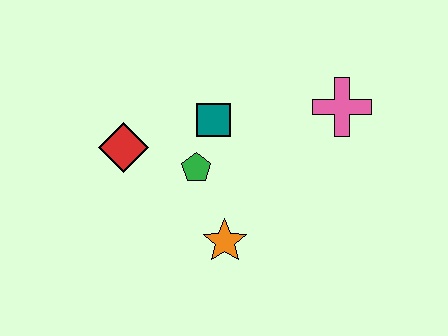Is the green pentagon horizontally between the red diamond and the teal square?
Yes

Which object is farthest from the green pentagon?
The pink cross is farthest from the green pentagon.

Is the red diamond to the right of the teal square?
No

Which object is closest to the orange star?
The green pentagon is closest to the orange star.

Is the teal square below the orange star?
No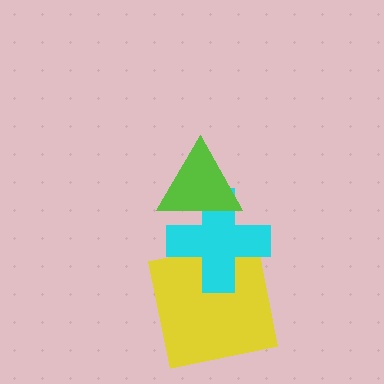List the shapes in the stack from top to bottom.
From top to bottom: the lime triangle, the cyan cross, the yellow square.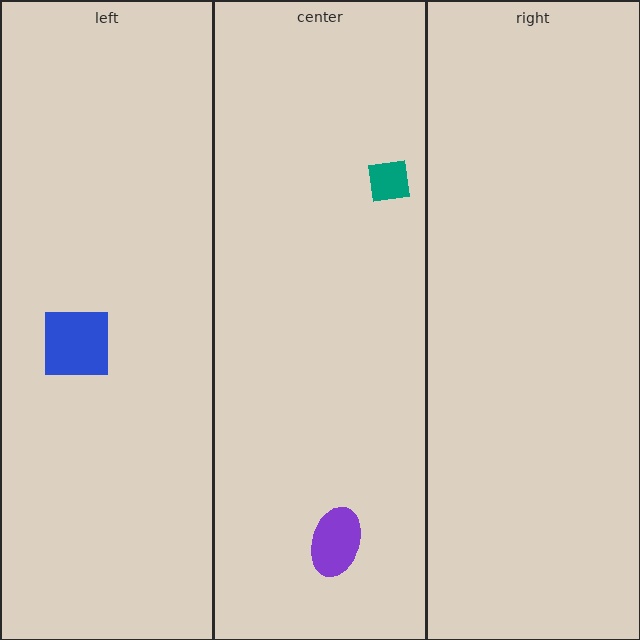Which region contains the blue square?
The left region.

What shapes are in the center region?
The purple ellipse, the teal square.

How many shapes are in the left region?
1.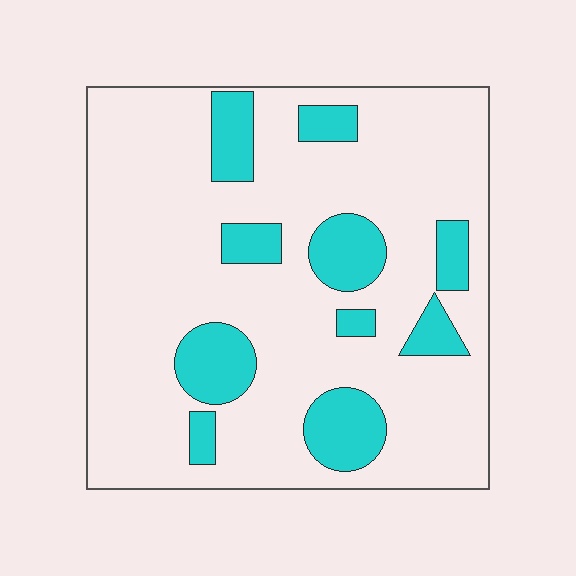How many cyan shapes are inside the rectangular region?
10.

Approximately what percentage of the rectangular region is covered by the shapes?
Approximately 20%.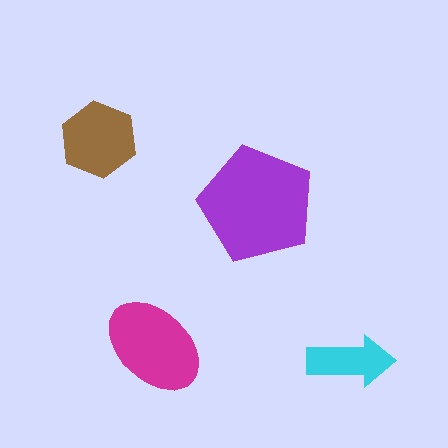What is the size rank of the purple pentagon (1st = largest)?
1st.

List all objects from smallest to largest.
The cyan arrow, the brown hexagon, the magenta ellipse, the purple pentagon.